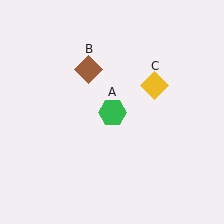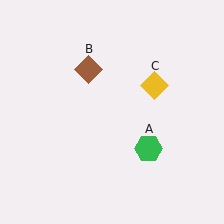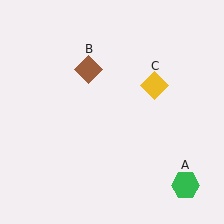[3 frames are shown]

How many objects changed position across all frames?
1 object changed position: green hexagon (object A).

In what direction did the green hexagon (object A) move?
The green hexagon (object A) moved down and to the right.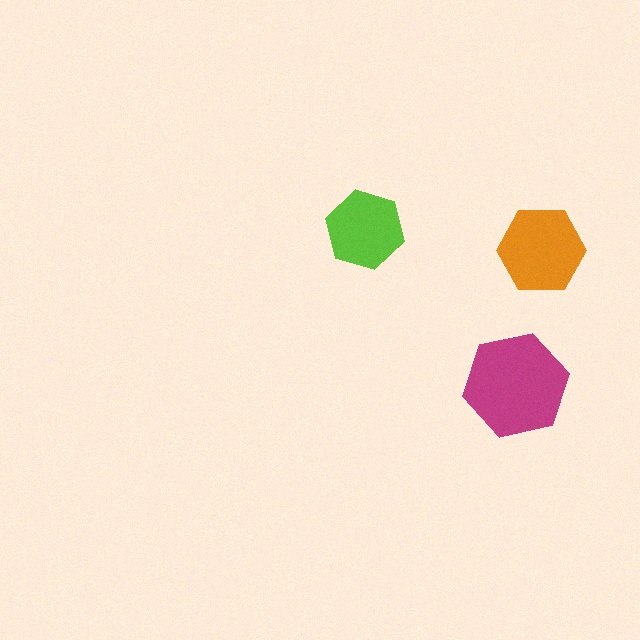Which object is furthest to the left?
The lime hexagon is leftmost.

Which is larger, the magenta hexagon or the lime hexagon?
The magenta one.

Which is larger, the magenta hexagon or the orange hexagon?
The magenta one.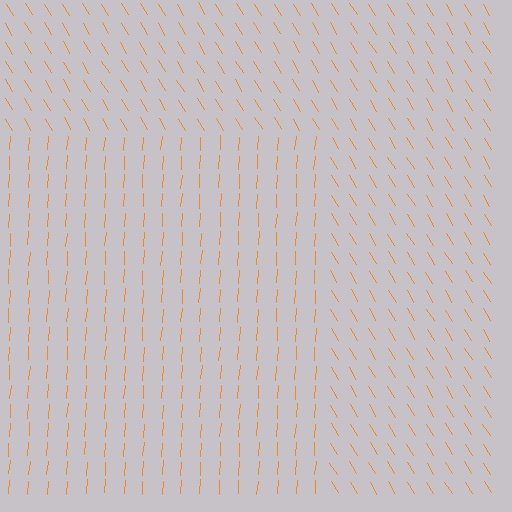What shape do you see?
I see a rectangle.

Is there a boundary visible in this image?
Yes, there is a texture boundary formed by a change in line orientation.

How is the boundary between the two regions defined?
The boundary is defined purely by a change in line orientation (approximately 35 degrees difference). All lines are the same color and thickness.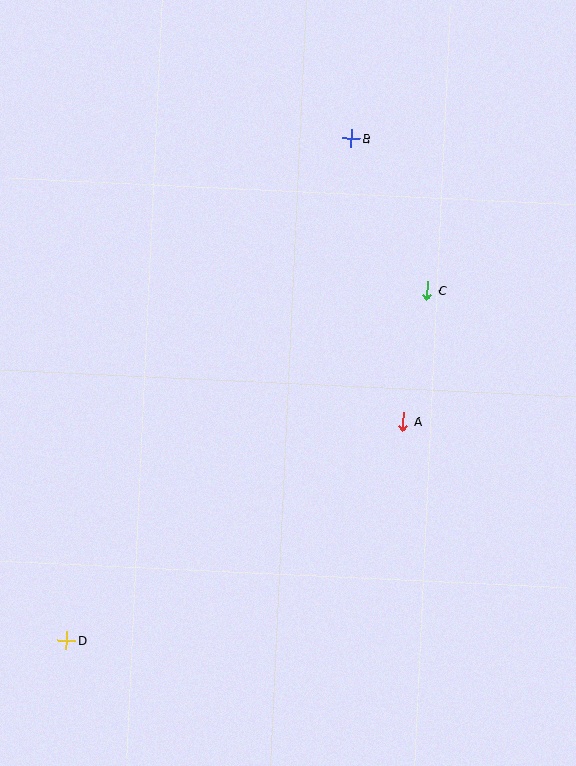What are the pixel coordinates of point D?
Point D is at (67, 640).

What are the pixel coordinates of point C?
Point C is at (427, 291).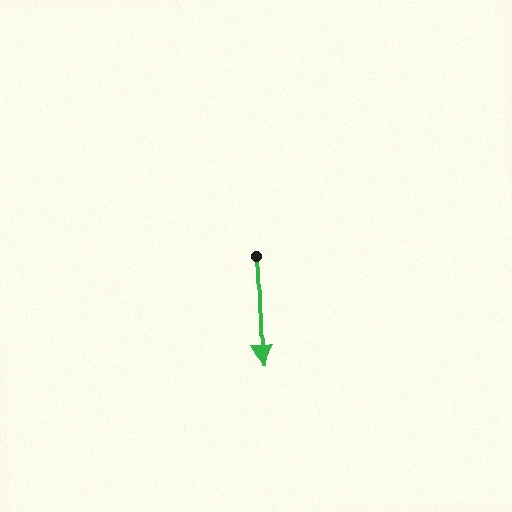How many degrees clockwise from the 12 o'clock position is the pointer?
Approximately 179 degrees.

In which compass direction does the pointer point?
South.